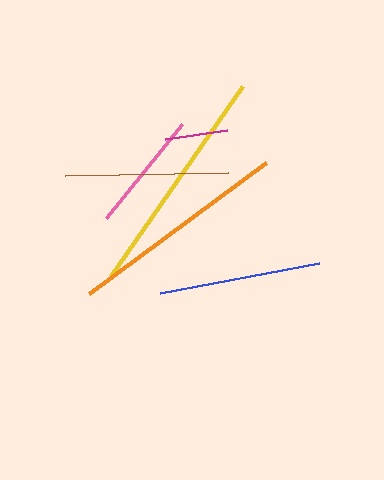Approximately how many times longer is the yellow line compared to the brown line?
The yellow line is approximately 1.4 times the length of the brown line.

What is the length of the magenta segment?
The magenta segment is approximately 62 pixels long.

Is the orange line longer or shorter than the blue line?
The orange line is longer than the blue line.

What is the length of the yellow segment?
The yellow segment is approximately 231 pixels long.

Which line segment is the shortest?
The magenta line is the shortest at approximately 62 pixels.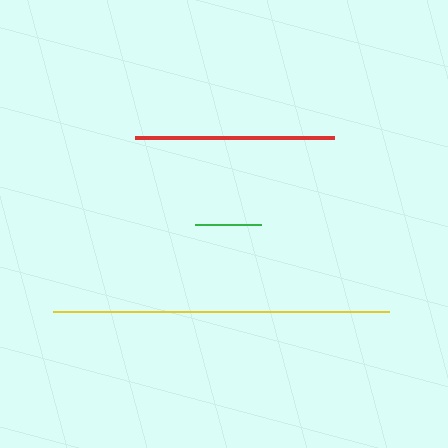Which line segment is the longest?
The yellow line is the longest at approximately 336 pixels.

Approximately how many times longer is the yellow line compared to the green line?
The yellow line is approximately 5.1 times the length of the green line.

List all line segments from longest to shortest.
From longest to shortest: yellow, red, green.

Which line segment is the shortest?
The green line is the shortest at approximately 66 pixels.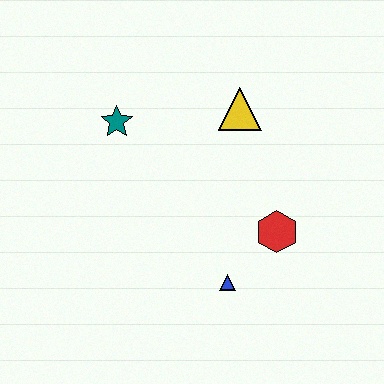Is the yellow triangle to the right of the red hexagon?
No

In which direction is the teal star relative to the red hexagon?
The teal star is to the left of the red hexagon.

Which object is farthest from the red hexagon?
The teal star is farthest from the red hexagon.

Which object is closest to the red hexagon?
The blue triangle is closest to the red hexagon.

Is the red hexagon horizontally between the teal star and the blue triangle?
No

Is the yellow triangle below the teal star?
No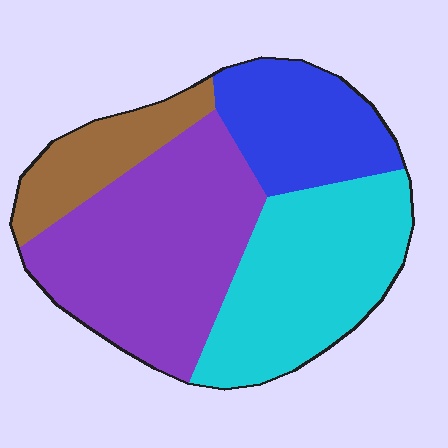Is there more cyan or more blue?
Cyan.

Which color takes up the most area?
Purple, at roughly 40%.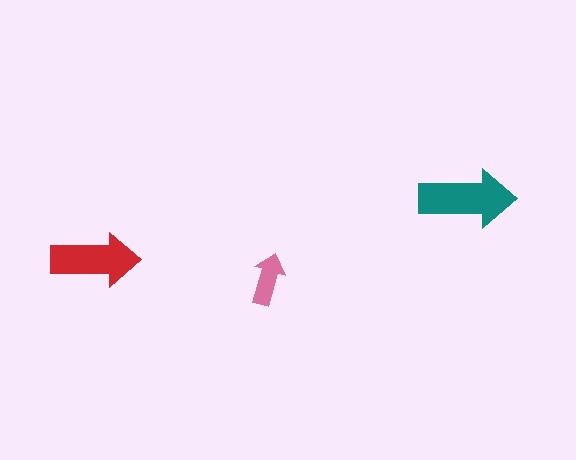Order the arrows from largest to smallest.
the teal one, the red one, the pink one.